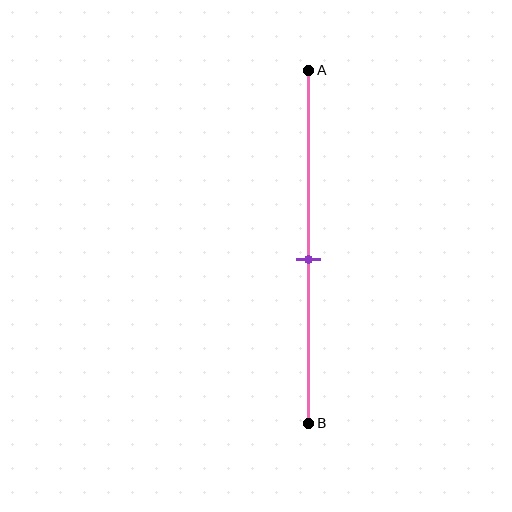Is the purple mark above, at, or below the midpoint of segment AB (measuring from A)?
The purple mark is below the midpoint of segment AB.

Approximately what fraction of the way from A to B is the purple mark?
The purple mark is approximately 55% of the way from A to B.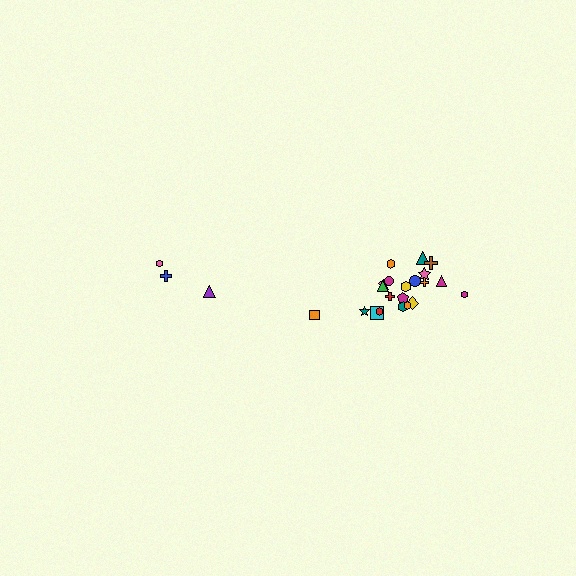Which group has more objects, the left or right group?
The right group.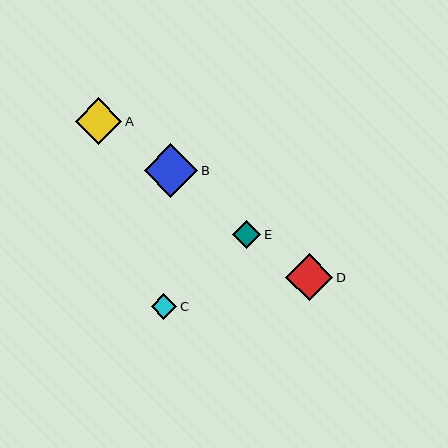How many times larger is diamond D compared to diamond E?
Diamond D is approximately 1.7 times the size of diamond E.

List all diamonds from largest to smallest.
From largest to smallest: B, D, A, E, C.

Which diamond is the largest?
Diamond B is the largest with a size of approximately 53 pixels.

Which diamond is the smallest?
Diamond C is the smallest with a size of approximately 26 pixels.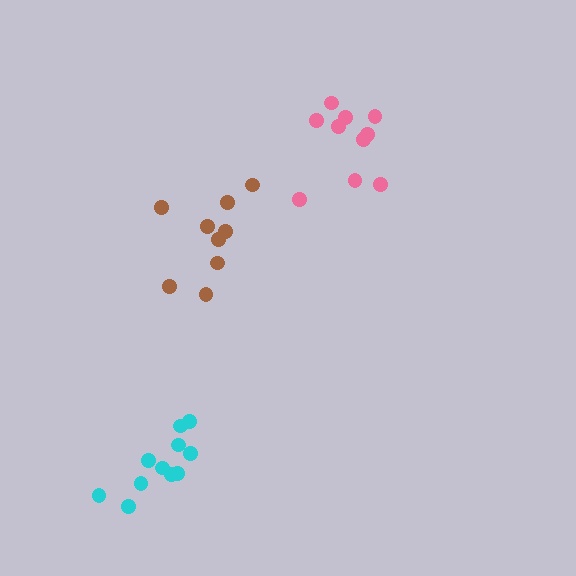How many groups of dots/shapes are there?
There are 3 groups.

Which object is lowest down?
The cyan cluster is bottommost.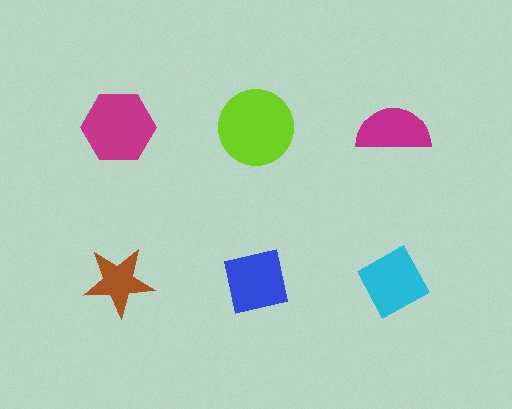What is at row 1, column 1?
A magenta hexagon.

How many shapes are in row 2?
3 shapes.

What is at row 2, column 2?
A blue square.